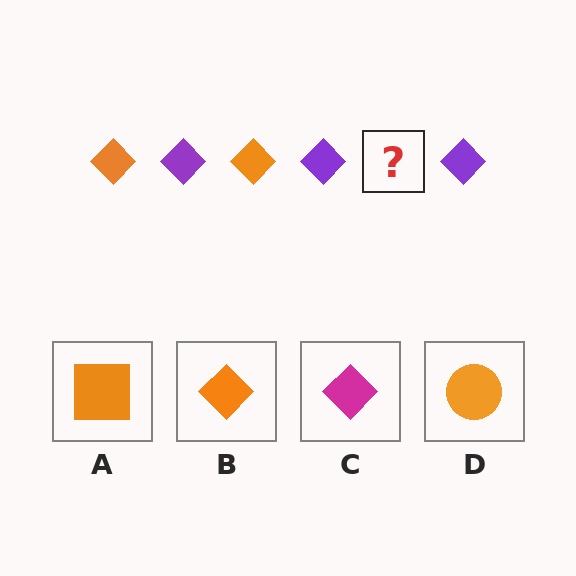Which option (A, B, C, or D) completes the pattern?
B.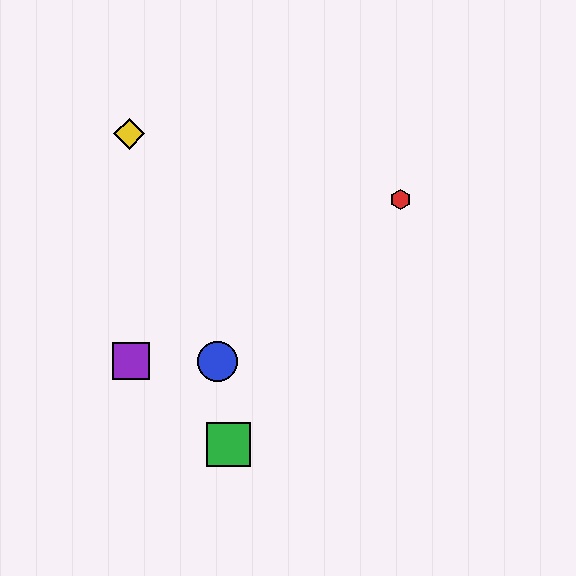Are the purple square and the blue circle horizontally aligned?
Yes, both are at y≈361.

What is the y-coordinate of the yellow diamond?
The yellow diamond is at y≈134.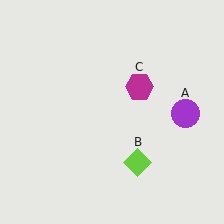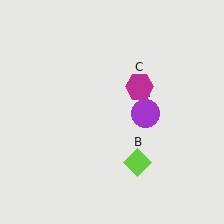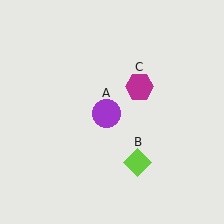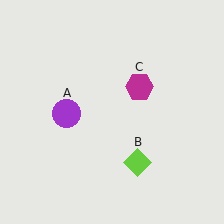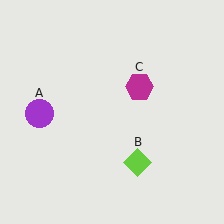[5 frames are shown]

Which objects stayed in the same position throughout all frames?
Lime diamond (object B) and magenta hexagon (object C) remained stationary.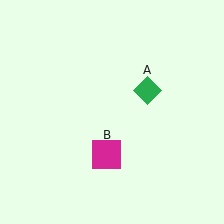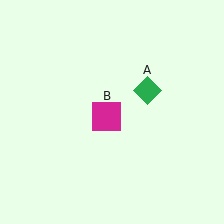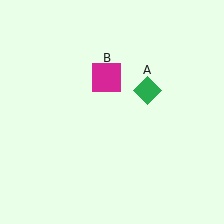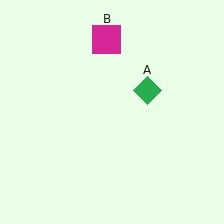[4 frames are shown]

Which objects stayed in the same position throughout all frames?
Green diamond (object A) remained stationary.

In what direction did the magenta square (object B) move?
The magenta square (object B) moved up.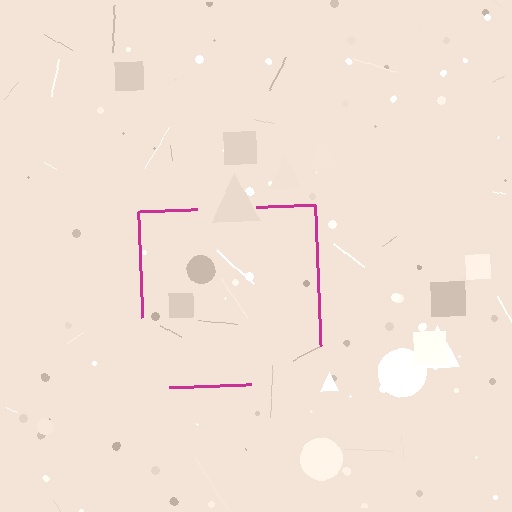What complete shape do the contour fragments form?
The contour fragments form a square.